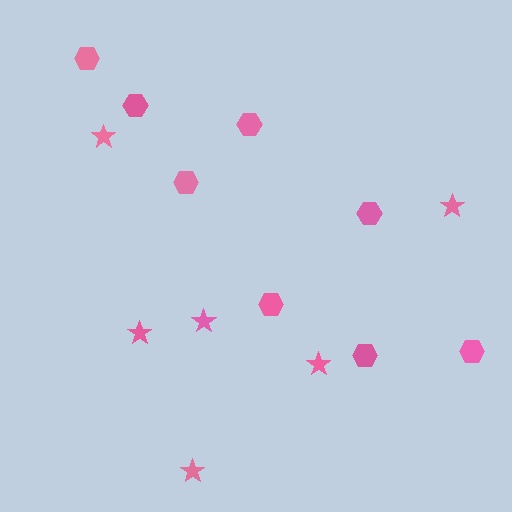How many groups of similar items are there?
There are 2 groups: one group of stars (6) and one group of hexagons (8).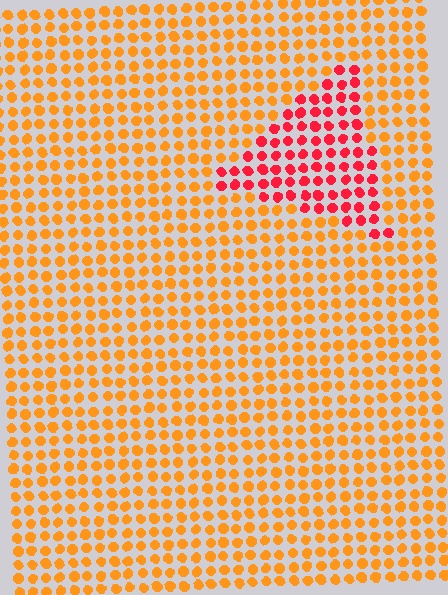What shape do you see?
I see a triangle.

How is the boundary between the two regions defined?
The boundary is defined purely by a slight shift in hue (about 41 degrees). Spacing, size, and orientation are identical on both sides.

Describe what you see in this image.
The image is filled with small orange elements in a uniform arrangement. A triangle-shaped region is visible where the elements are tinted to a slightly different hue, forming a subtle color boundary.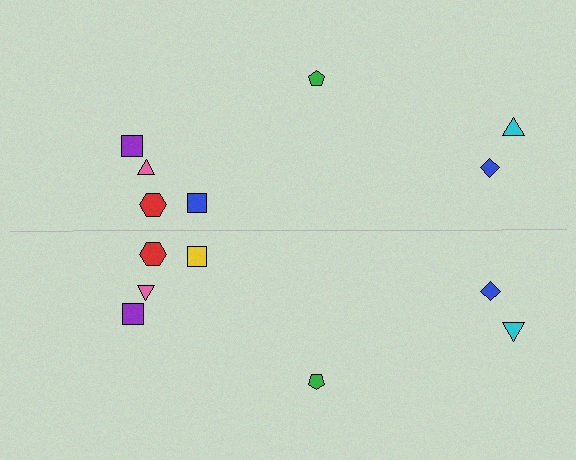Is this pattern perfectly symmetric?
No, the pattern is not perfectly symmetric. The yellow square on the bottom side breaks the symmetry — its mirror counterpart is blue.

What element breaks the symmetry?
The yellow square on the bottom side breaks the symmetry — its mirror counterpart is blue.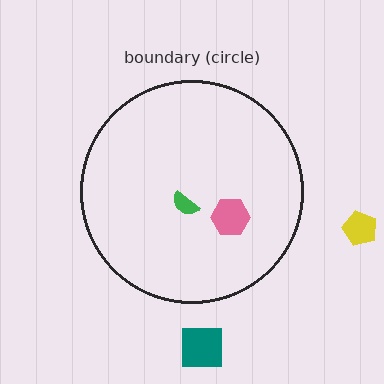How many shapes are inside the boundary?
2 inside, 2 outside.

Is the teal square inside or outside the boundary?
Outside.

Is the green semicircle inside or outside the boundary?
Inside.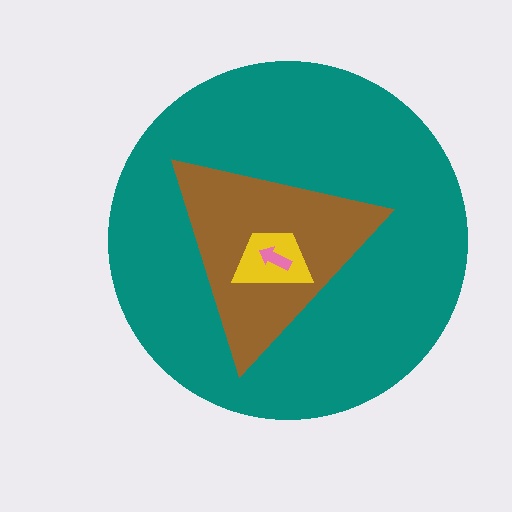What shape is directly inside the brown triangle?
The yellow trapezoid.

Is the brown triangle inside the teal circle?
Yes.